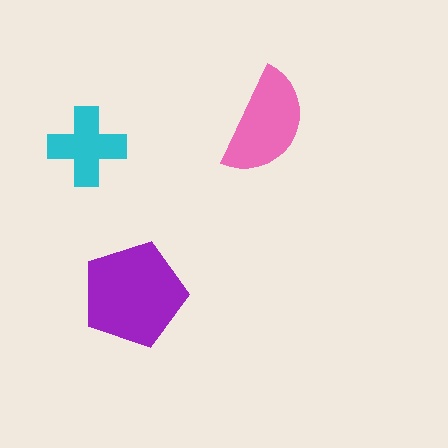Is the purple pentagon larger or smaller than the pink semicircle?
Larger.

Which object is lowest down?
The purple pentagon is bottommost.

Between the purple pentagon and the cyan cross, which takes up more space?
The purple pentagon.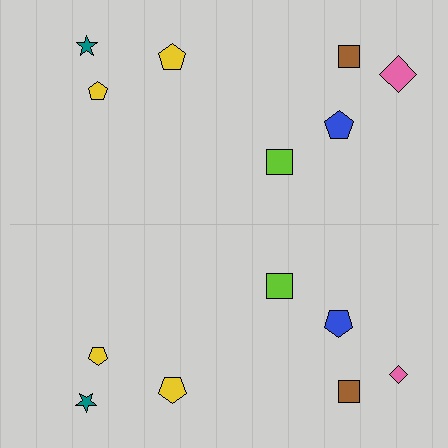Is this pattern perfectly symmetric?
No, the pattern is not perfectly symmetric. The pink diamond on the bottom side has a different size than its mirror counterpart.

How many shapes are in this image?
There are 14 shapes in this image.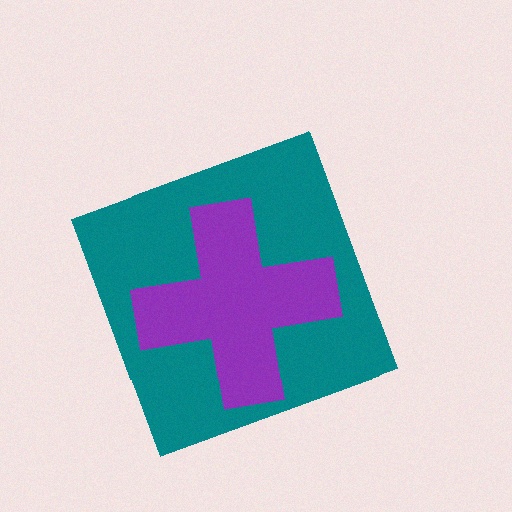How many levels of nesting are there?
2.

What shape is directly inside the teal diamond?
The purple cross.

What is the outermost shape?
The teal diamond.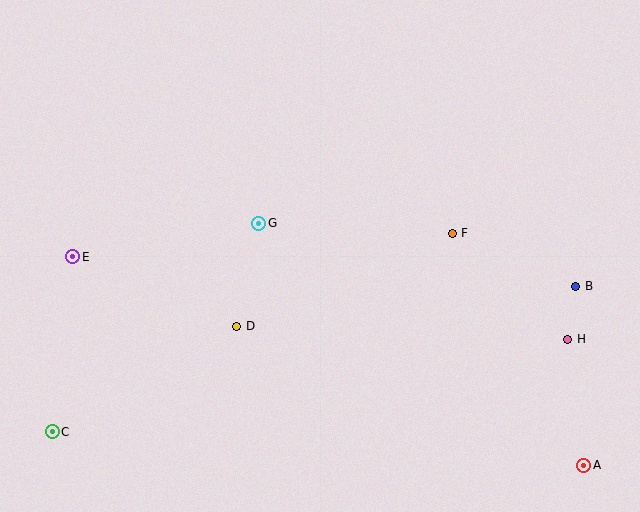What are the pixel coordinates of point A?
Point A is at (584, 465).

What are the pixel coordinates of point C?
Point C is at (52, 432).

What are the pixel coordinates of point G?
Point G is at (259, 223).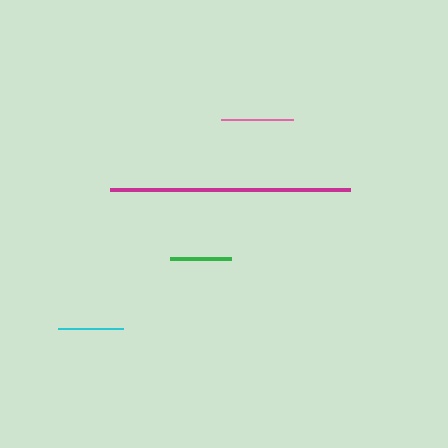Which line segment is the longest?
The magenta line is the longest at approximately 240 pixels.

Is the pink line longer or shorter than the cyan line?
The pink line is longer than the cyan line.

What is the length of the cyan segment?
The cyan segment is approximately 65 pixels long.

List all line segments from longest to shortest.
From longest to shortest: magenta, pink, cyan, green.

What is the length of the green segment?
The green segment is approximately 61 pixels long.